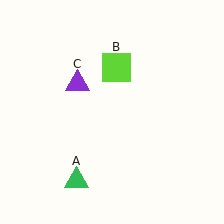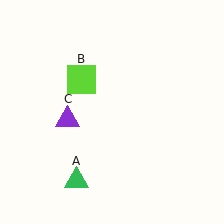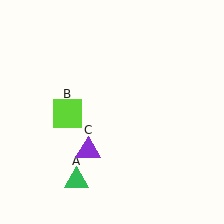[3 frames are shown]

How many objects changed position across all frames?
2 objects changed position: lime square (object B), purple triangle (object C).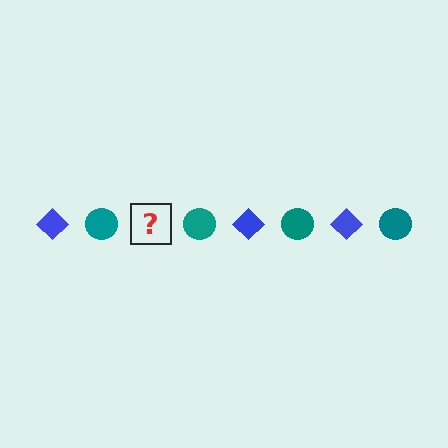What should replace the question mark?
The question mark should be replaced with a blue diamond.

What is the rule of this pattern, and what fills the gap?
The rule is that the pattern alternates between blue diamond and teal circle. The gap should be filled with a blue diamond.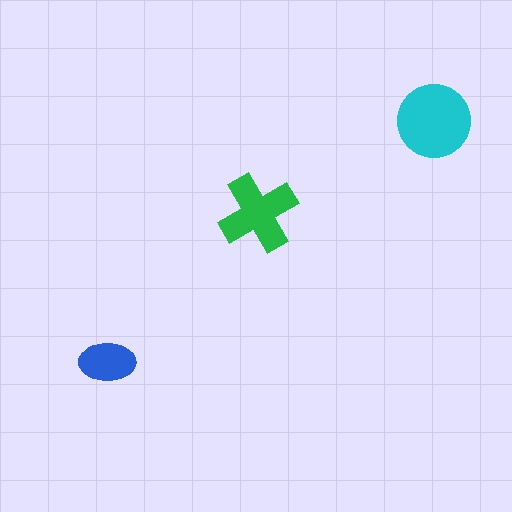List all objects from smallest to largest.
The blue ellipse, the green cross, the cyan circle.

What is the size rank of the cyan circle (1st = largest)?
1st.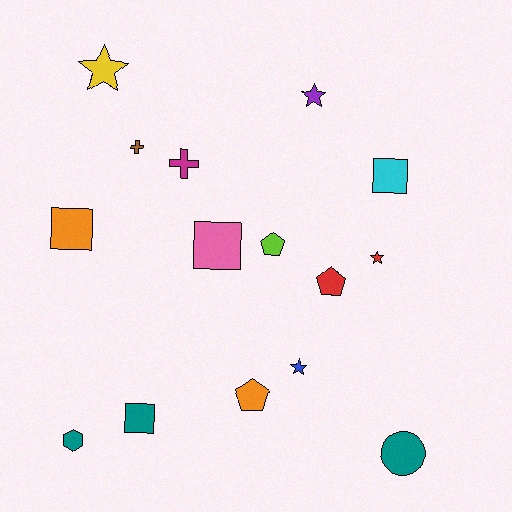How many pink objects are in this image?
There is 1 pink object.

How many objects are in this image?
There are 15 objects.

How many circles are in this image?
There is 1 circle.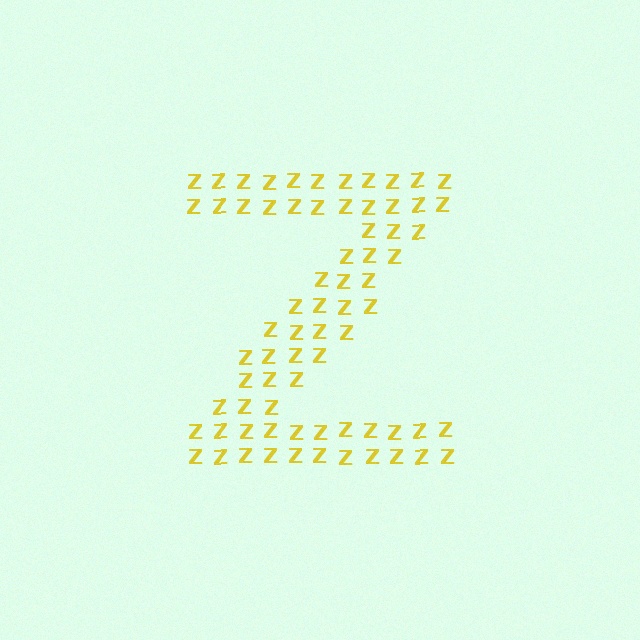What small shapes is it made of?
It is made of small letter Z's.